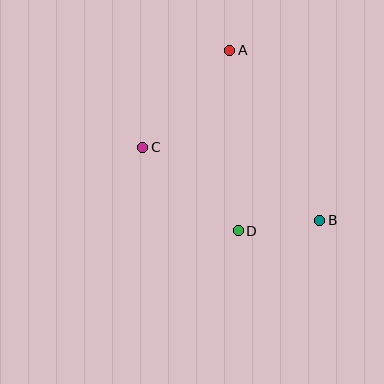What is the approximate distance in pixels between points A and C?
The distance between A and C is approximately 130 pixels.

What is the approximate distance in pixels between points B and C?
The distance between B and C is approximately 192 pixels.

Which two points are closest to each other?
Points B and D are closest to each other.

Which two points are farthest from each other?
Points A and B are farthest from each other.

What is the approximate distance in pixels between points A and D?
The distance between A and D is approximately 180 pixels.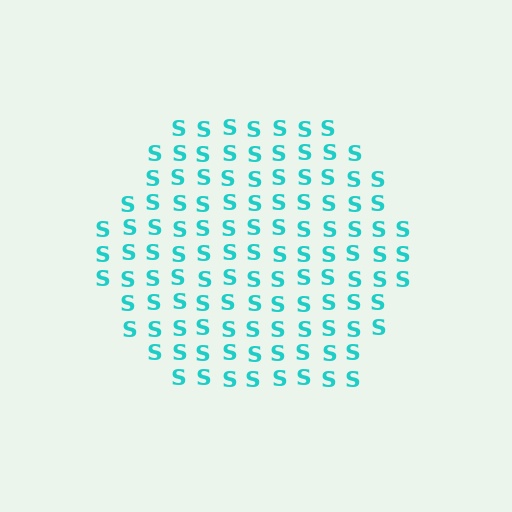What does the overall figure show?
The overall figure shows a hexagon.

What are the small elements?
The small elements are letter S's.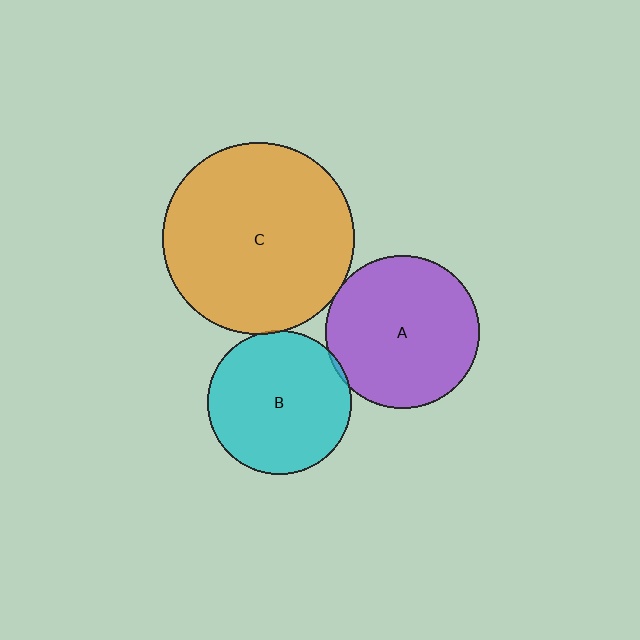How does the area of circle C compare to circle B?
Approximately 1.8 times.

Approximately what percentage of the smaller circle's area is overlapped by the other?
Approximately 5%.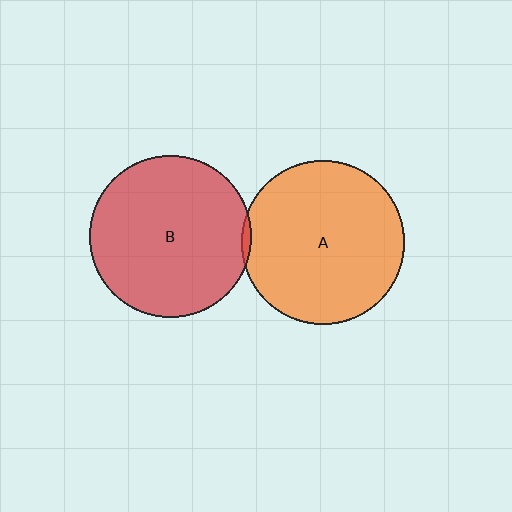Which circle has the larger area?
Circle A (orange).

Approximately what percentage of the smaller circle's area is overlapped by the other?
Approximately 5%.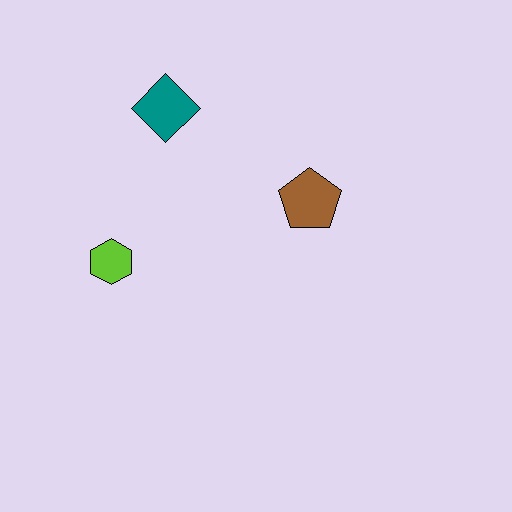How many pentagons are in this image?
There is 1 pentagon.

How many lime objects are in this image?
There is 1 lime object.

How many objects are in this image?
There are 3 objects.